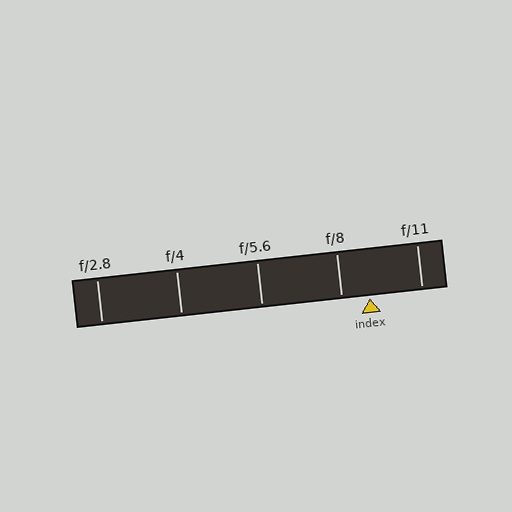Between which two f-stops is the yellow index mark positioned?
The index mark is between f/8 and f/11.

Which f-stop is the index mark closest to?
The index mark is closest to f/8.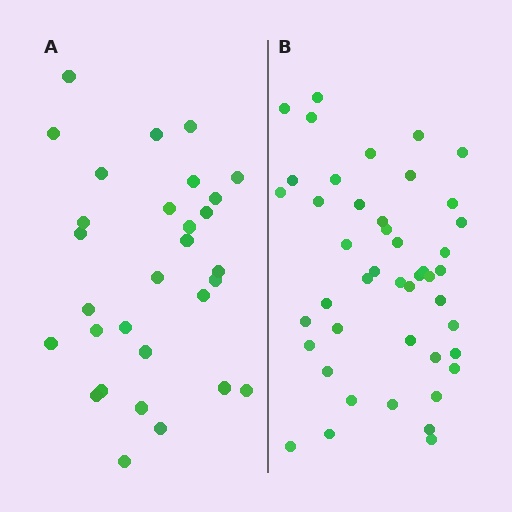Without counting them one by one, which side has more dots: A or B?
Region B (the right region) has more dots.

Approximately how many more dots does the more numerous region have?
Region B has approximately 15 more dots than region A.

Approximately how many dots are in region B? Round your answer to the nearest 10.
About 40 dots. (The exact count is 45, which rounds to 40.)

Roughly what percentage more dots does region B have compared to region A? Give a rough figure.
About 50% more.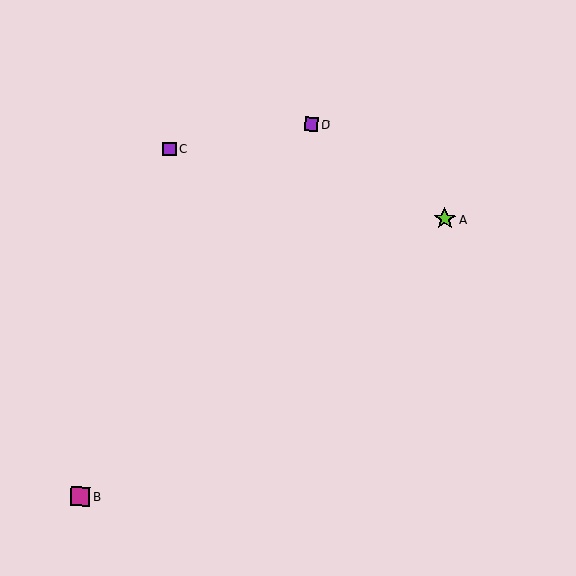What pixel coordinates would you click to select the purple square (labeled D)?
Click at (311, 124) to select the purple square D.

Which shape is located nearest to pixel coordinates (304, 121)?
The purple square (labeled D) at (311, 124) is nearest to that location.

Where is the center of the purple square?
The center of the purple square is at (169, 148).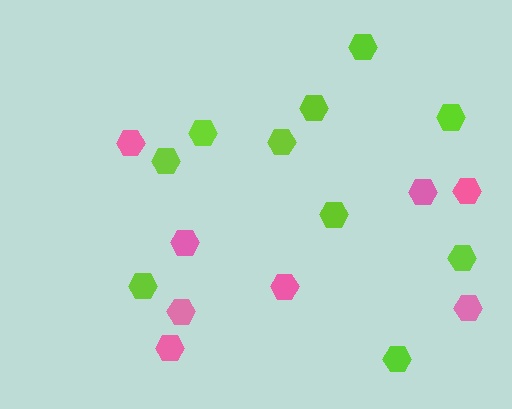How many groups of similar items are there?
There are 2 groups: one group of lime hexagons (10) and one group of pink hexagons (8).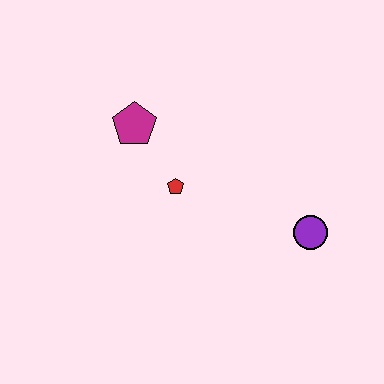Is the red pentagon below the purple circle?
No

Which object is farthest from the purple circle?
The magenta pentagon is farthest from the purple circle.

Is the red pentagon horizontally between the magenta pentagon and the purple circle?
Yes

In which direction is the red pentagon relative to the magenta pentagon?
The red pentagon is below the magenta pentagon.